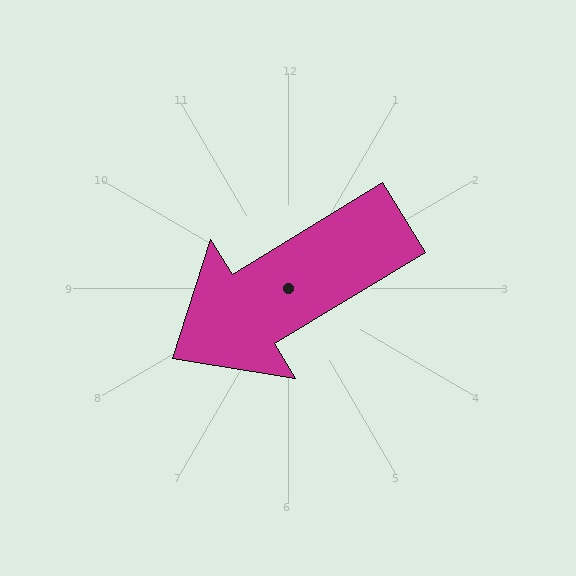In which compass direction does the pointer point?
Southwest.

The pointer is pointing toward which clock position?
Roughly 8 o'clock.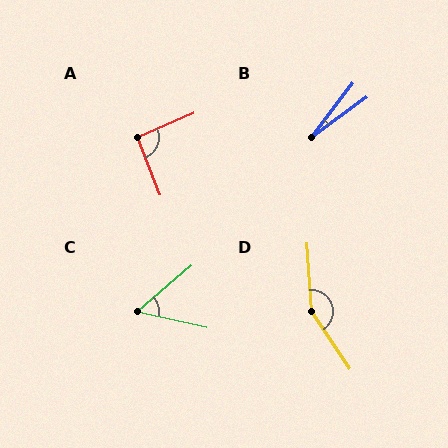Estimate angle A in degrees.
Approximately 92 degrees.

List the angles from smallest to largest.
B (17°), C (53°), A (92°), D (150°).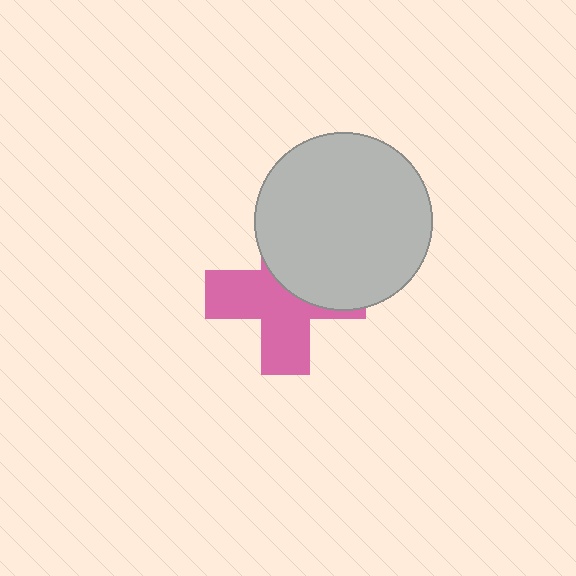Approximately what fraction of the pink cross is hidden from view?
Roughly 43% of the pink cross is hidden behind the light gray circle.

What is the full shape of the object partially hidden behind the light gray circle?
The partially hidden object is a pink cross.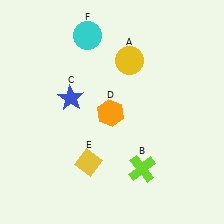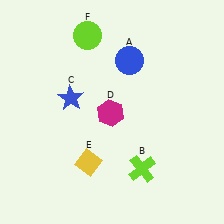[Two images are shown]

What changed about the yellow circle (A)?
In Image 1, A is yellow. In Image 2, it changed to blue.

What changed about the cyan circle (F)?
In Image 1, F is cyan. In Image 2, it changed to lime.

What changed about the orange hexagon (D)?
In Image 1, D is orange. In Image 2, it changed to magenta.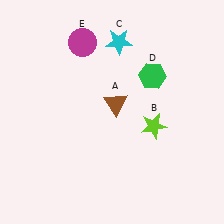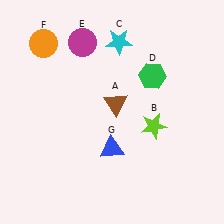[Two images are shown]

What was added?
An orange circle (F), a blue triangle (G) were added in Image 2.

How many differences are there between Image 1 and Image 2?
There are 2 differences between the two images.